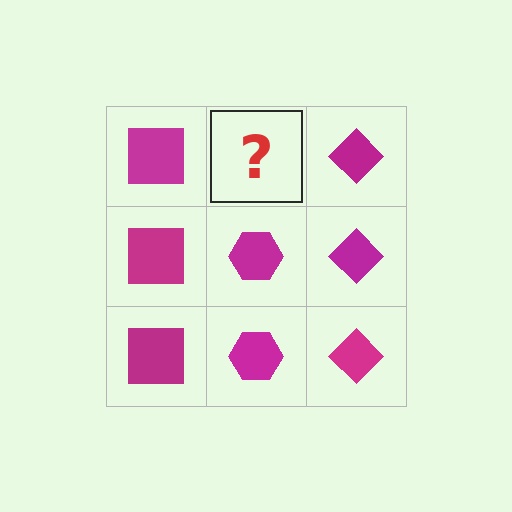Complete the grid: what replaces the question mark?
The question mark should be replaced with a magenta hexagon.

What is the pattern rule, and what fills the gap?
The rule is that each column has a consistent shape. The gap should be filled with a magenta hexagon.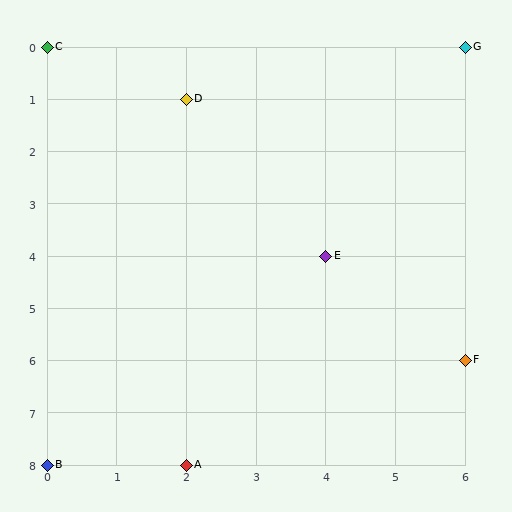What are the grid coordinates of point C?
Point C is at grid coordinates (0, 0).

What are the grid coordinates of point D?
Point D is at grid coordinates (2, 1).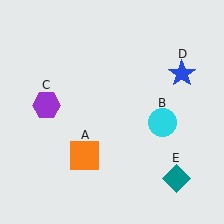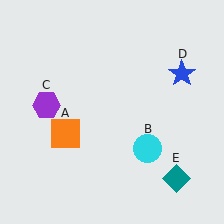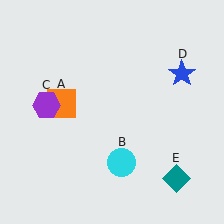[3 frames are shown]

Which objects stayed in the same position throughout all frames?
Purple hexagon (object C) and blue star (object D) and teal diamond (object E) remained stationary.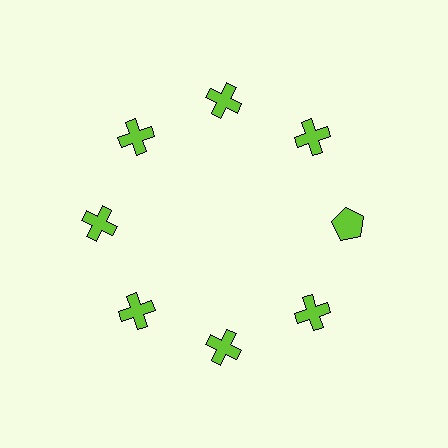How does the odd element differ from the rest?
It has a different shape: pentagon instead of cross.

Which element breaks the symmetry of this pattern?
The lime pentagon at roughly the 3 o'clock position breaks the symmetry. All other shapes are lime crosses.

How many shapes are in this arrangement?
There are 8 shapes arranged in a ring pattern.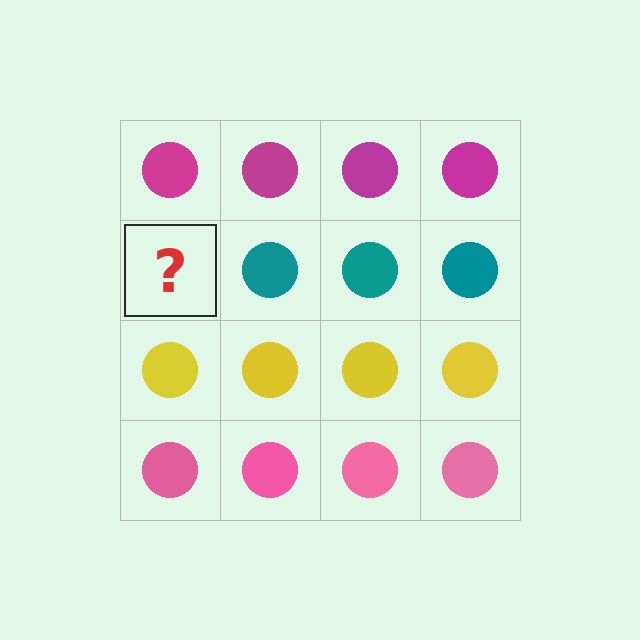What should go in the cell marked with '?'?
The missing cell should contain a teal circle.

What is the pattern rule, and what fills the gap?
The rule is that each row has a consistent color. The gap should be filled with a teal circle.